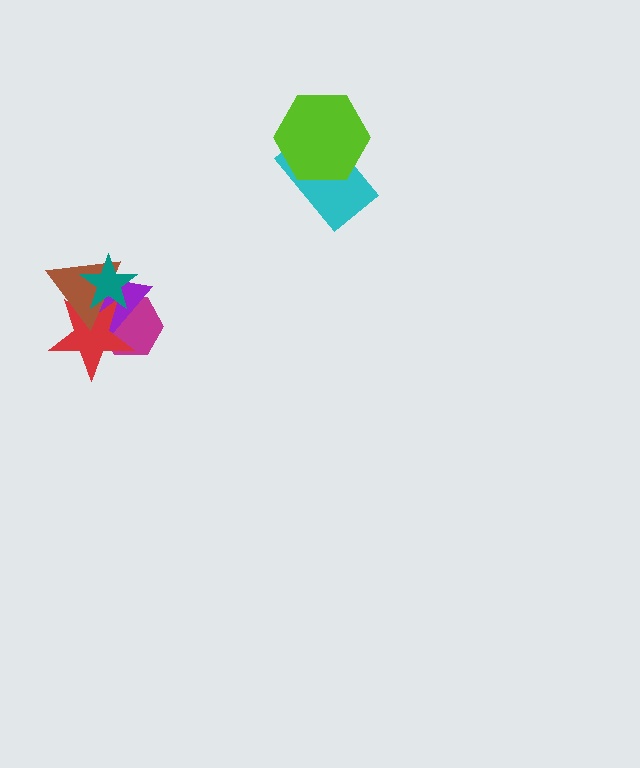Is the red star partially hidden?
Yes, it is partially covered by another shape.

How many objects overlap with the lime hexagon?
1 object overlaps with the lime hexagon.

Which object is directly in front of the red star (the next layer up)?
The brown triangle is directly in front of the red star.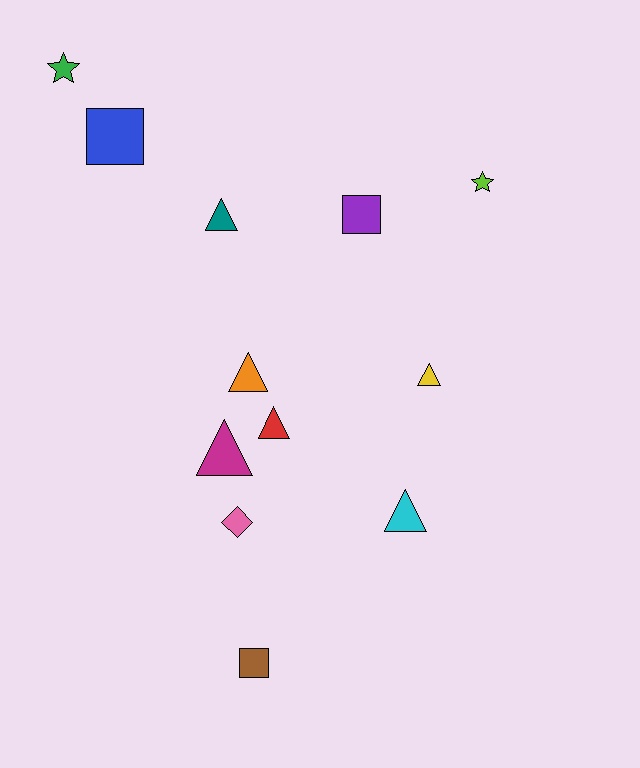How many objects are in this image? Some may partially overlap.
There are 12 objects.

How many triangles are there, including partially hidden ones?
There are 6 triangles.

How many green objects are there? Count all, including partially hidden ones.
There is 1 green object.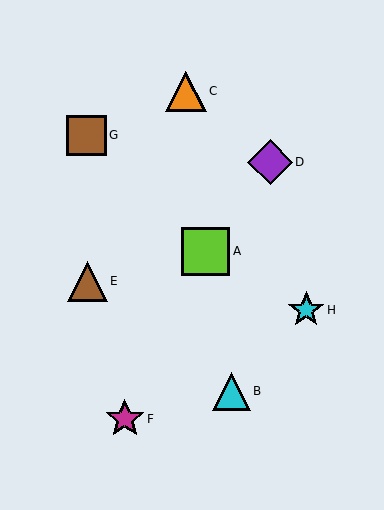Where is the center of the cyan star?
The center of the cyan star is at (306, 310).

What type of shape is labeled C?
Shape C is an orange triangle.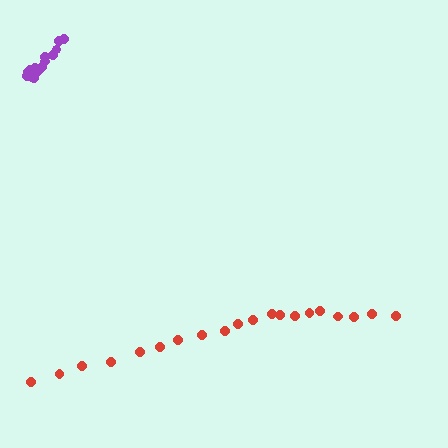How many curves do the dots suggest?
There are 2 distinct paths.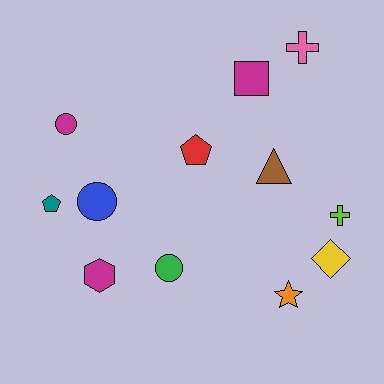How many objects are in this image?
There are 12 objects.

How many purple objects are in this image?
There are no purple objects.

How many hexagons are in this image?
There is 1 hexagon.